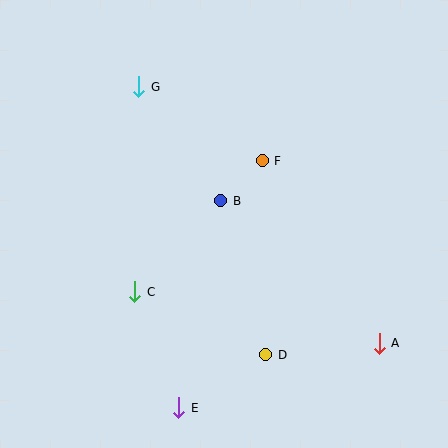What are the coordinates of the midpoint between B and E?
The midpoint between B and E is at (200, 304).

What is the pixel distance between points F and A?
The distance between F and A is 216 pixels.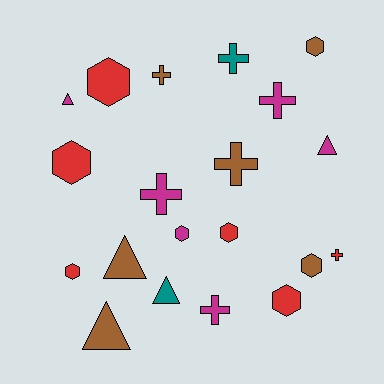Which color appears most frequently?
Red, with 6 objects.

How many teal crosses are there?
There is 1 teal cross.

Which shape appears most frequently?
Hexagon, with 8 objects.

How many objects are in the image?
There are 20 objects.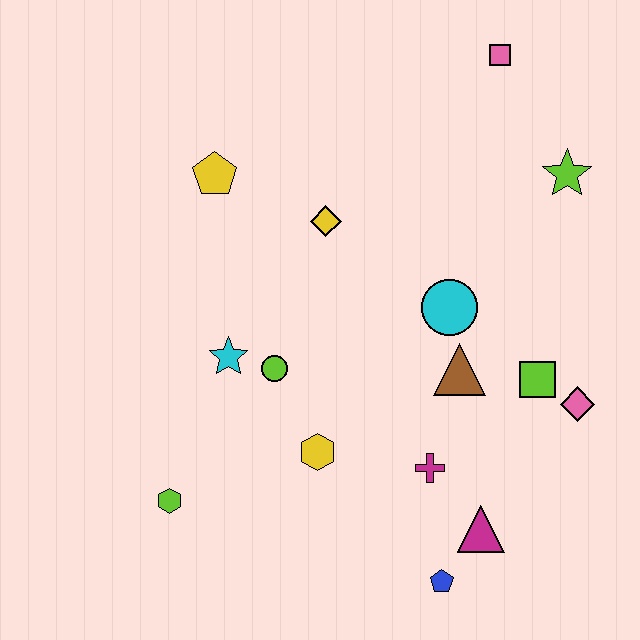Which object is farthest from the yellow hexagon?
The pink square is farthest from the yellow hexagon.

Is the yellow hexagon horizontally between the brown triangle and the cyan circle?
No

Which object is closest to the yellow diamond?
The yellow pentagon is closest to the yellow diamond.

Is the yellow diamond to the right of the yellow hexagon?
Yes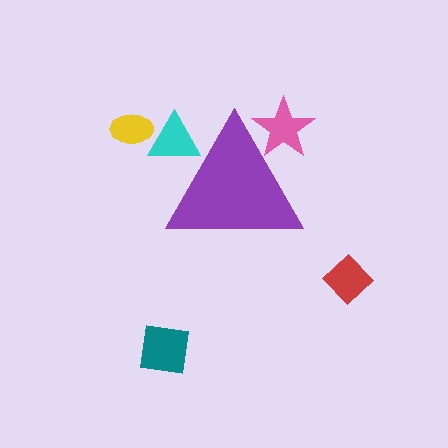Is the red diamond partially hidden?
No, the red diamond is fully visible.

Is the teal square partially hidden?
No, the teal square is fully visible.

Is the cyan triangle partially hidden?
Yes, the cyan triangle is partially hidden behind the purple triangle.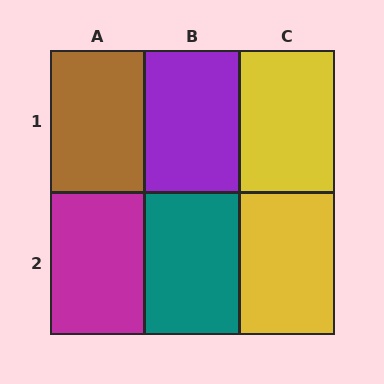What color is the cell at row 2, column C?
Yellow.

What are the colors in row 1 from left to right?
Brown, purple, yellow.